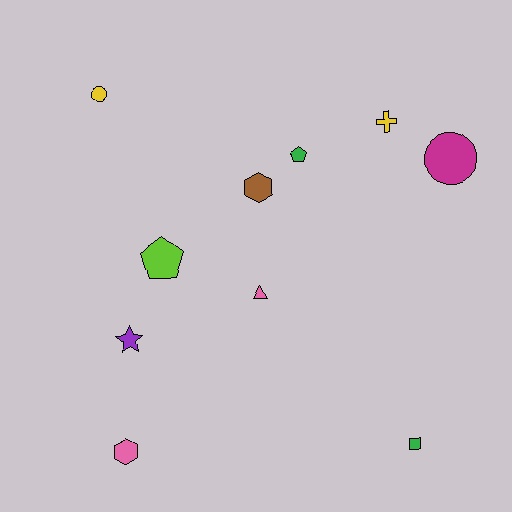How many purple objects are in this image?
There is 1 purple object.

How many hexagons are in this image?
There are 2 hexagons.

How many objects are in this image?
There are 10 objects.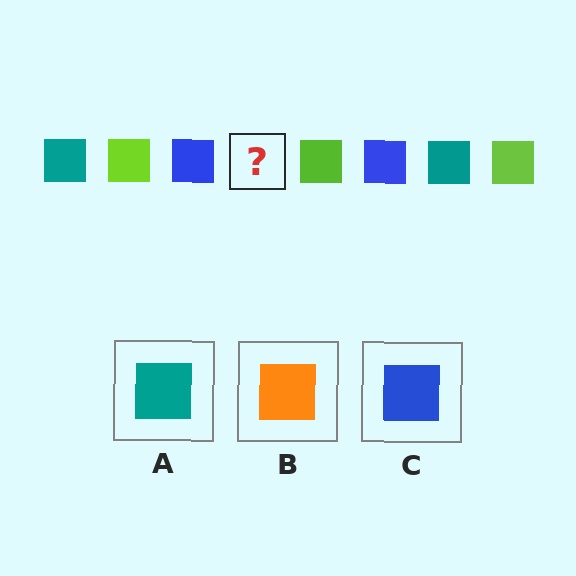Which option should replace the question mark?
Option A.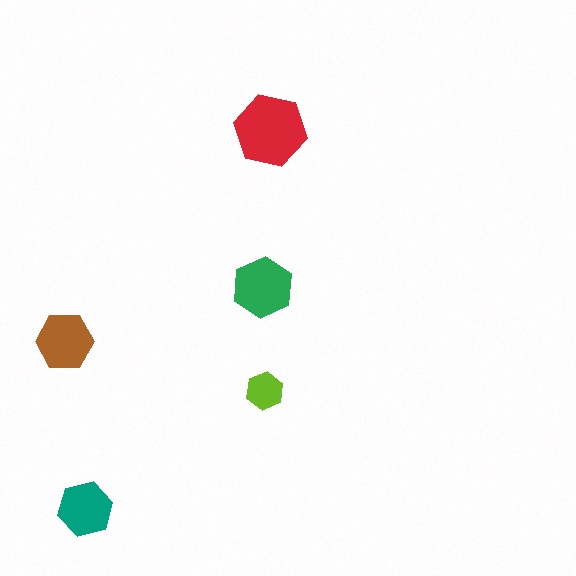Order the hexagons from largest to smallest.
the red one, the green one, the brown one, the teal one, the lime one.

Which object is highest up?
The red hexagon is topmost.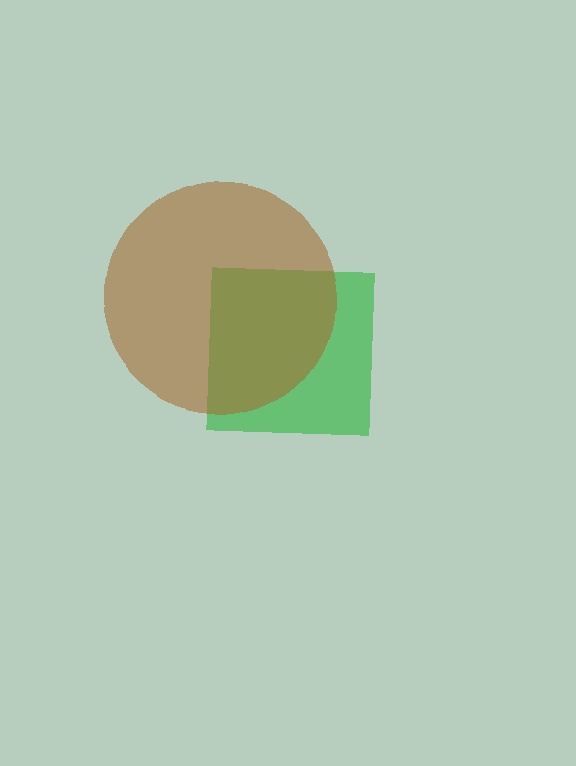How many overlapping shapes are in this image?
There are 2 overlapping shapes in the image.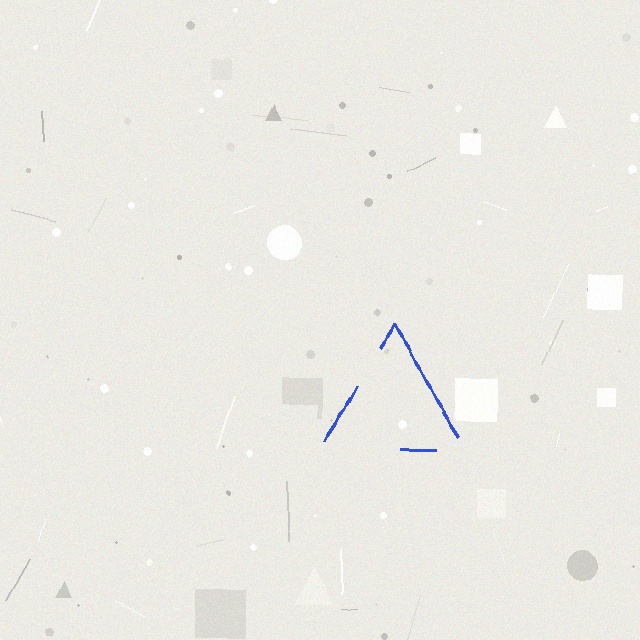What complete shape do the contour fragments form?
The contour fragments form a triangle.